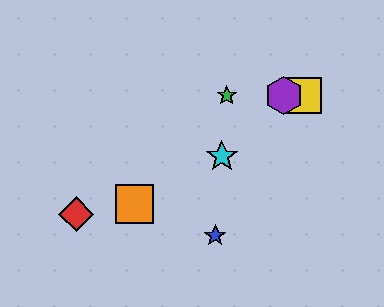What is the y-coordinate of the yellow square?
The yellow square is at y≈95.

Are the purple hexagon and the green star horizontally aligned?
Yes, both are at y≈95.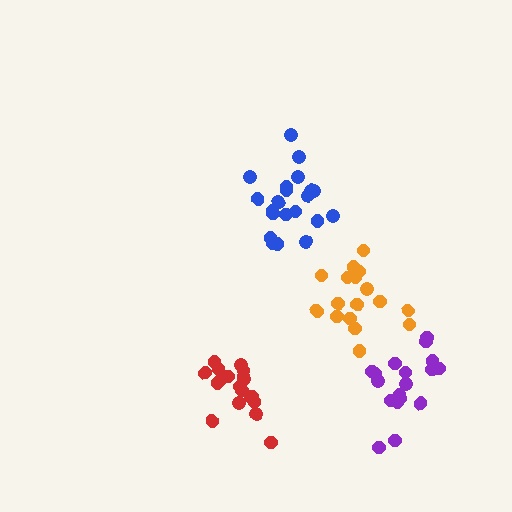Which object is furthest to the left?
The red cluster is leftmost.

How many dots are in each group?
Group 1: 21 dots, Group 2: 19 dots, Group 3: 19 dots, Group 4: 18 dots (77 total).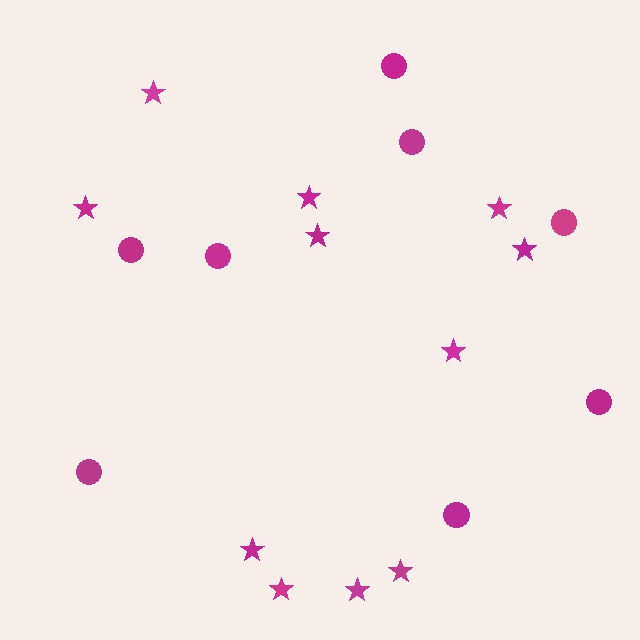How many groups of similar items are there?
There are 2 groups: one group of stars (11) and one group of circles (8).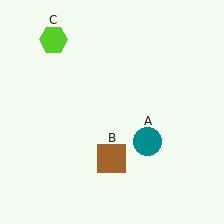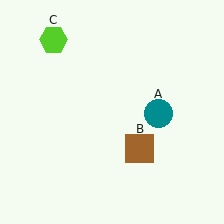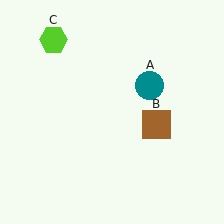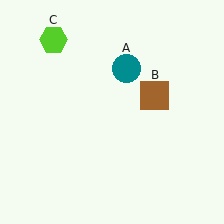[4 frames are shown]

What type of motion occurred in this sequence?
The teal circle (object A), brown square (object B) rotated counterclockwise around the center of the scene.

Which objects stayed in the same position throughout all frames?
Lime hexagon (object C) remained stationary.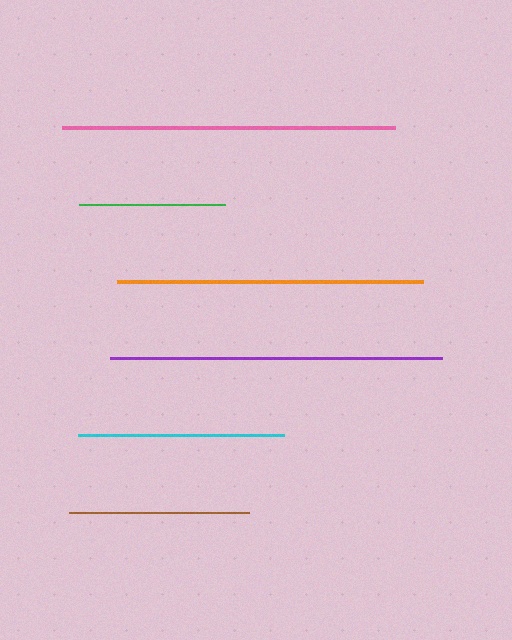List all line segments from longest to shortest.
From longest to shortest: pink, purple, orange, cyan, brown, green.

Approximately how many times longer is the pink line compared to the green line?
The pink line is approximately 2.3 times the length of the green line.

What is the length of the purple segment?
The purple segment is approximately 332 pixels long.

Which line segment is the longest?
The pink line is the longest at approximately 333 pixels.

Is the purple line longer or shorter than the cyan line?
The purple line is longer than the cyan line.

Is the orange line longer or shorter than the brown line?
The orange line is longer than the brown line.